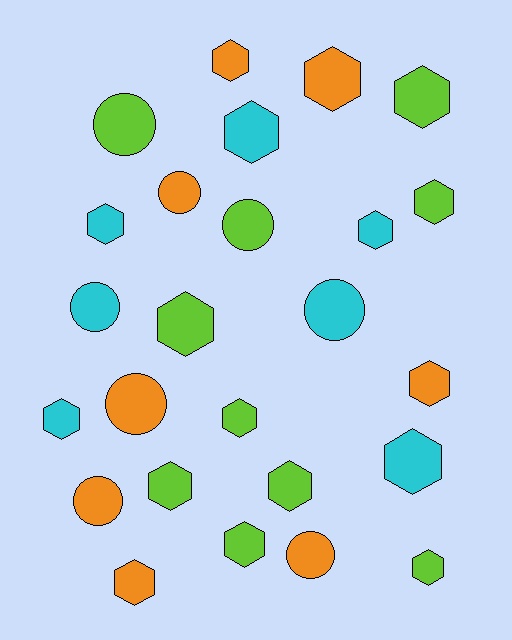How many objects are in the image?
There are 25 objects.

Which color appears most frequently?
Lime, with 10 objects.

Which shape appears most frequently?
Hexagon, with 17 objects.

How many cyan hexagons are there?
There are 5 cyan hexagons.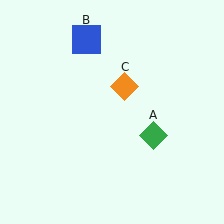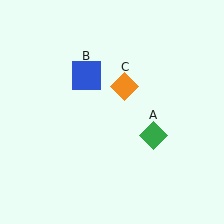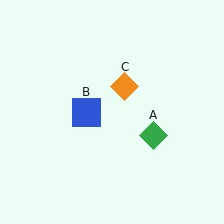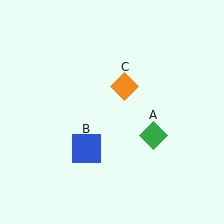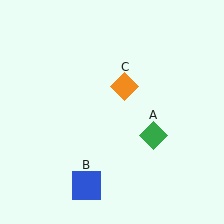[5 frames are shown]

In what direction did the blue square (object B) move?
The blue square (object B) moved down.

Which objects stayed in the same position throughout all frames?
Green diamond (object A) and orange diamond (object C) remained stationary.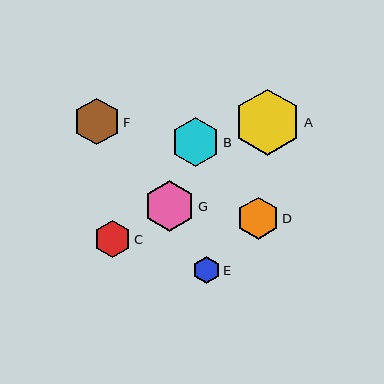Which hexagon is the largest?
Hexagon A is the largest with a size of approximately 66 pixels.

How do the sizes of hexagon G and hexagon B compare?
Hexagon G and hexagon B are approximately the same size.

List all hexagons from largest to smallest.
From largest to smallest: A, G, B, F, D, C, E.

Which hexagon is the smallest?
Hexagon E is the smallest with a size of approximately 27 pixels.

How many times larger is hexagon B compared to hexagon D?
Hexagon B is approximately 1.2 times the size of hexagon D.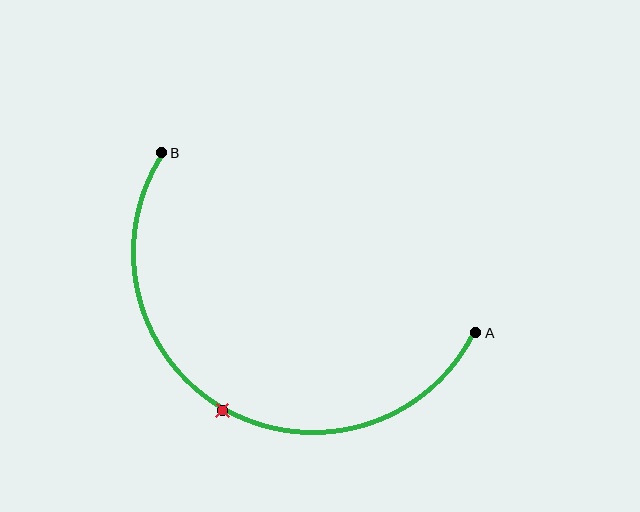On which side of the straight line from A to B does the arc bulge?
The arc bulges below the straight line connecting A and B.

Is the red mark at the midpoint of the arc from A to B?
Yes. The red mark lies on the arc at equal arc-length from both A and B — it is the arc midpoint.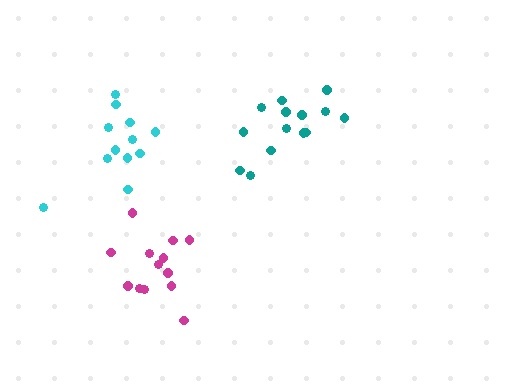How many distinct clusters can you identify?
There are 3 distinct clusters.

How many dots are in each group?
Group 1: 13 dots, Group 2: 14 dots, Group 3: 12 dots (39 total).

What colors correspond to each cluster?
The clusters are colored: magenta, teal, cyan.